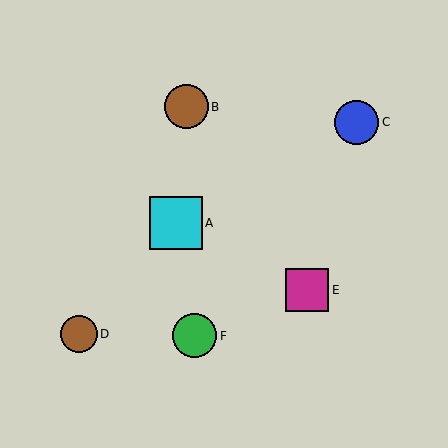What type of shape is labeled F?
Shape F is a green circle.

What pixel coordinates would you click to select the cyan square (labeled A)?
Click at (176, 223) to select the cyan square A.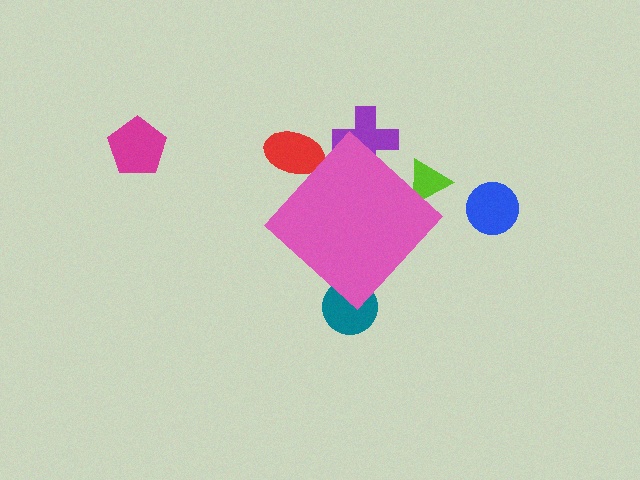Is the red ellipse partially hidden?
Yes, the red ellipse is partially hidden behind the pink diamond.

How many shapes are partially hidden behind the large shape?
4 shapes are partially hidden.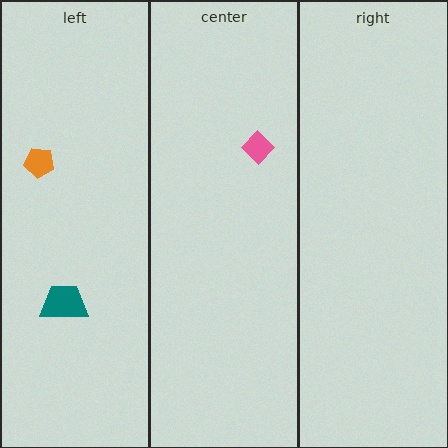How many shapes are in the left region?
2.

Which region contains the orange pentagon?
The left region.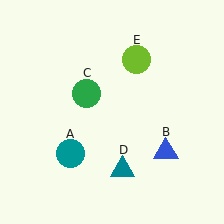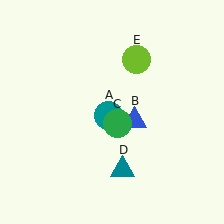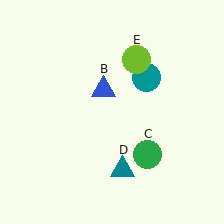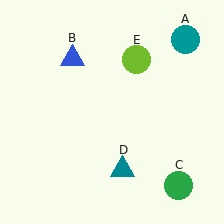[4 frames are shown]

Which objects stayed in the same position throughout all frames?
Teal triangle (object D) and lime circle (object E) remained stationary.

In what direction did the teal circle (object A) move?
The teal circle (object A) moved up and to the right.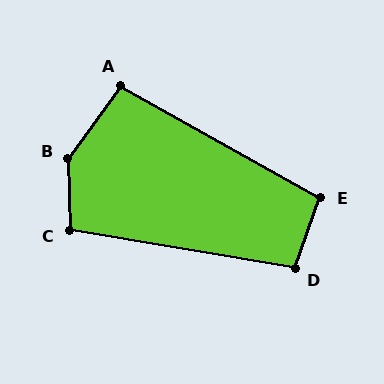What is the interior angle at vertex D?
Approximately 100 degrees (obtuse).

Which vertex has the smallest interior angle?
A, at approximately 96 degrees.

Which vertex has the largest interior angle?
B, at approximately 143 degrees.